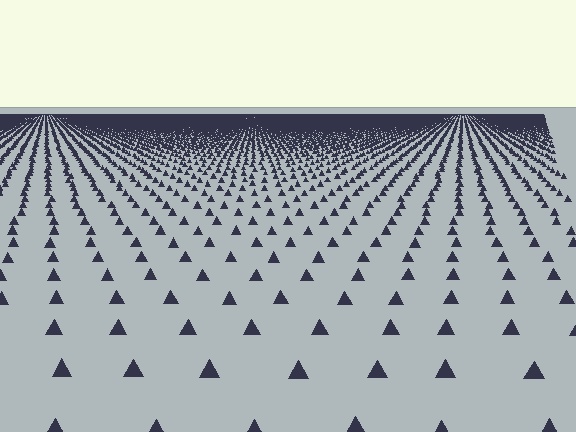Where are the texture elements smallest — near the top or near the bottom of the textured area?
Near the top.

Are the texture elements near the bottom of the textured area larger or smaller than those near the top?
Larger. Near the bottom, elements are closer to the viewer and appear at a bigger on-screen size.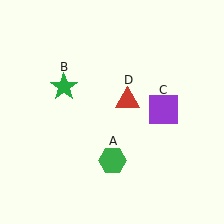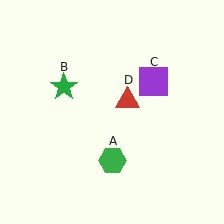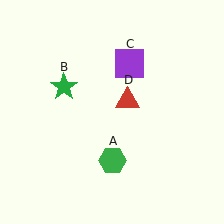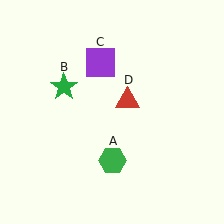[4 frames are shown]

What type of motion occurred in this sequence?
The purple square (object C) rotated counterclockwise around the center of the scene.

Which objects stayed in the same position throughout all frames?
Green hexagon (object A) and green star (object B) and red triangle (object D) remained stationary.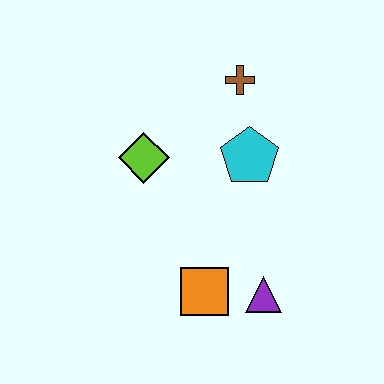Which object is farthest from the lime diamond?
The purple triangle is farthest from the lime diamond.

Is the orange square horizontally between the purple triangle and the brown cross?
No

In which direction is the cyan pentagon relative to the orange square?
The cyan pentagon is above the orange square.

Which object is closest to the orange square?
The purple triangle is closest to the orange square.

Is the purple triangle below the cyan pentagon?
Yes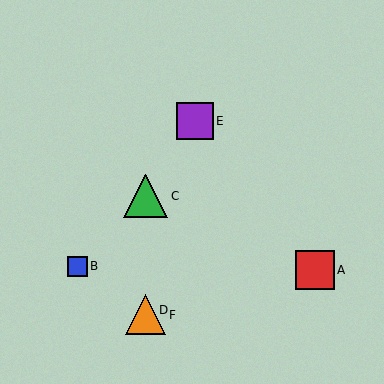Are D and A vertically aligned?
No, D is at x≈146 and A is at x≈315.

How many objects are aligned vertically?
3 objects (C, D, F) are aligned vertically.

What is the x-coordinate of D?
Object D is at x≈146.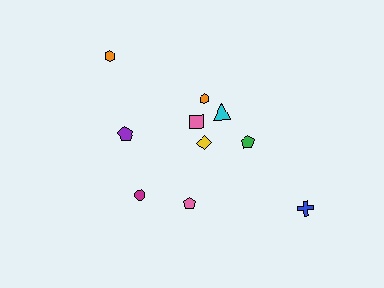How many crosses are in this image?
There is 1 cross.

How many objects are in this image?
There are 10 objects.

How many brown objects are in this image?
There are no brown objects.